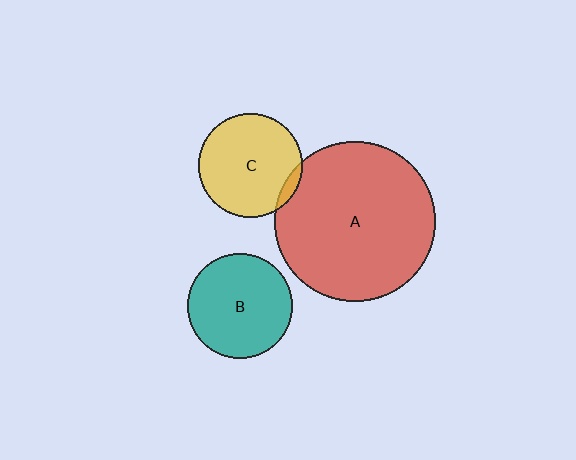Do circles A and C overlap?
Yes.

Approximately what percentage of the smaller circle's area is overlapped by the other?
Approximately 5%.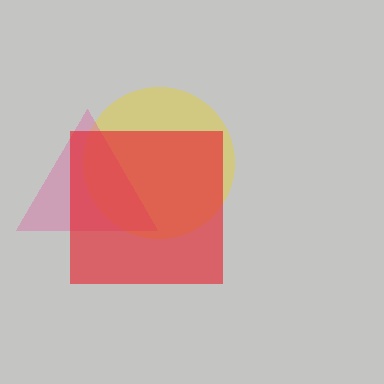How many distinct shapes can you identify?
There are 3 distinct shapes: a yellow circle, a pink triangle, a red square.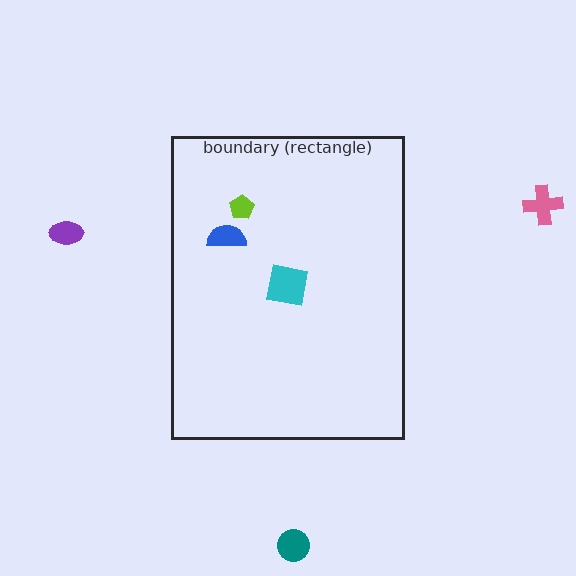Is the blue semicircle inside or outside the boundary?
Inside.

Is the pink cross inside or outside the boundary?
Outside.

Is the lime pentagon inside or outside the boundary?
Inside.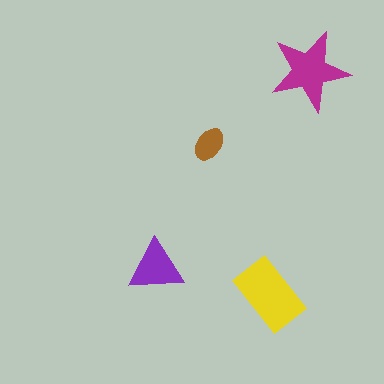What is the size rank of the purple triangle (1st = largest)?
3rd.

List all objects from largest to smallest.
The yellow rectangle, the magenta star, the purple triangle, the brown ellipse.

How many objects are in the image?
There are 4 objects in the image.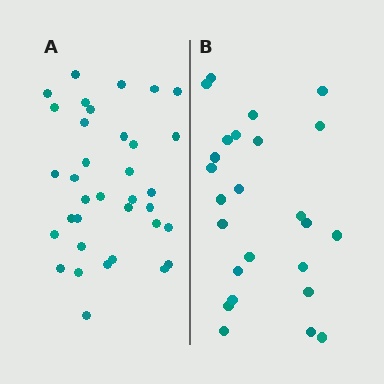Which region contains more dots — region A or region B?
Region A (the left region) has more dots.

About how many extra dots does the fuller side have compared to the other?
Region A has roughly 10 or so more dots than region B.